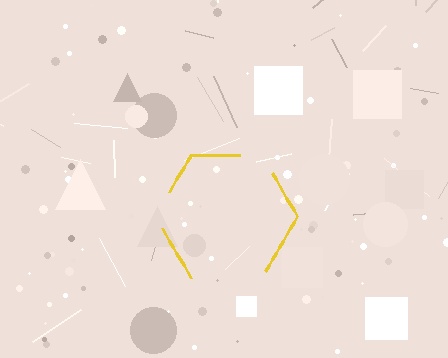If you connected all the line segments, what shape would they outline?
They would outline a hexagon.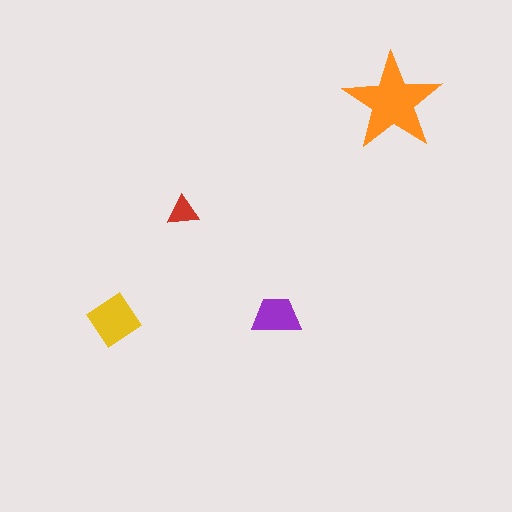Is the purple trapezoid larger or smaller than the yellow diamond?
Smaller.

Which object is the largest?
The orange star.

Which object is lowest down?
The yellow diamond is bottommost.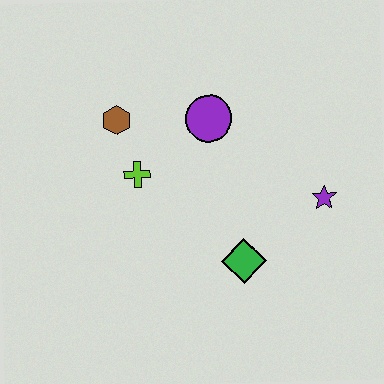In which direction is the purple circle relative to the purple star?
The purple circle is to the left of the purple star.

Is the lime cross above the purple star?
Yes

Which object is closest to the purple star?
The green diamond is closest to the purple star.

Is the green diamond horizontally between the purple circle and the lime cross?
No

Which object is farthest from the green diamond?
The brown hexagon is farthest from the green diamond.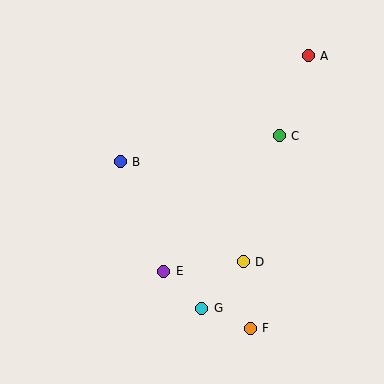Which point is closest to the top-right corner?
Point A is closest to the top-right corner.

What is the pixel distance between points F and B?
The distance between F and B is 212 pixels.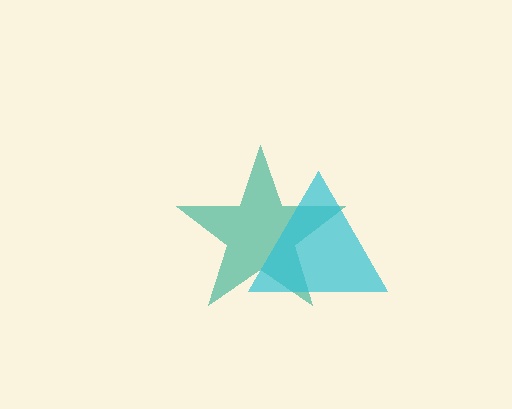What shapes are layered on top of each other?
The layered shapes are: a teal star, a cyan triangle.